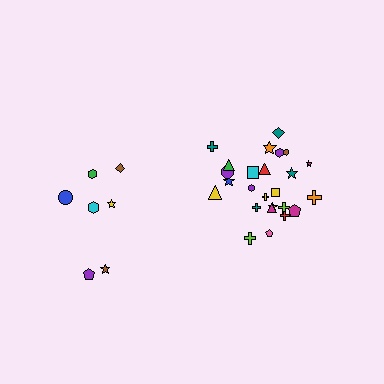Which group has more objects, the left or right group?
The right group.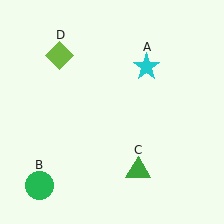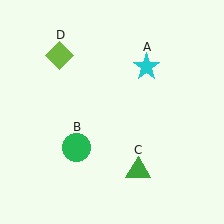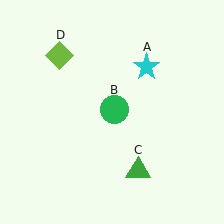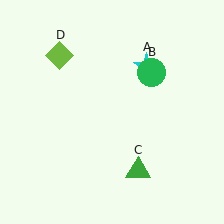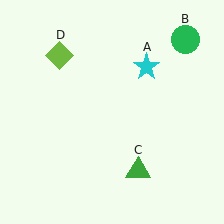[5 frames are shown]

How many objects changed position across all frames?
1 object changed position: green circle (object B).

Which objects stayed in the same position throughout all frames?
Cyan star (object A) and green triangle (object C) and lime diamond (object D) remained stationary.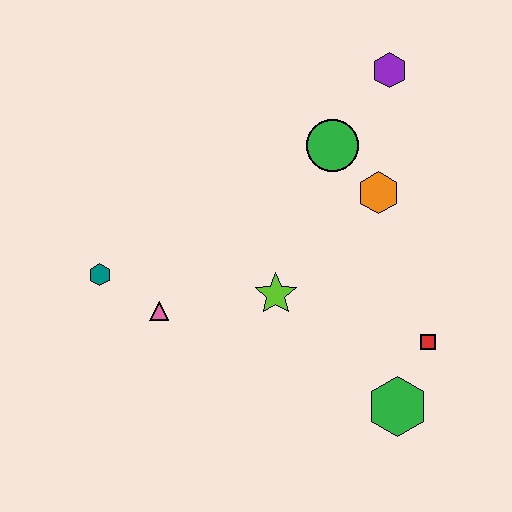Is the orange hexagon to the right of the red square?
No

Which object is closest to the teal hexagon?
The pink triangle is closest to the teal hexagon.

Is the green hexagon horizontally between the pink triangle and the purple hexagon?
No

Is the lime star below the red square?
No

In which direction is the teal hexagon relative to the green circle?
The teal hexagon is to the left of the green circle.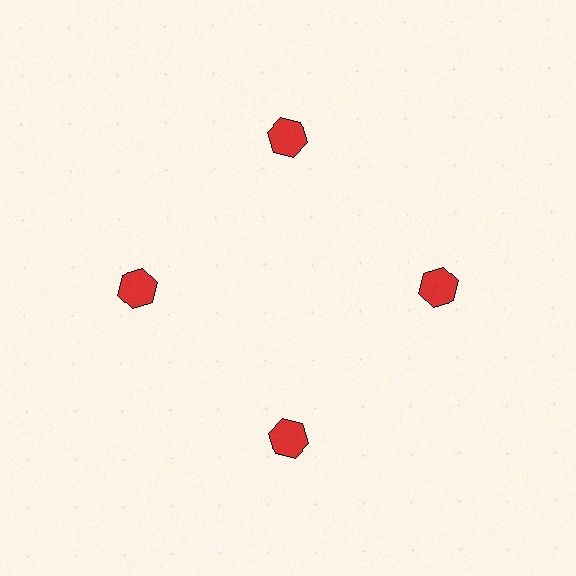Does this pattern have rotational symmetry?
Yes, this pattern has 4-fold rotational symmetry. It looks the same after rotating 90 degrees around the center.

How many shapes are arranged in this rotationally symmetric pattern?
There are 4 shapes, arranged in 4 groups of 1.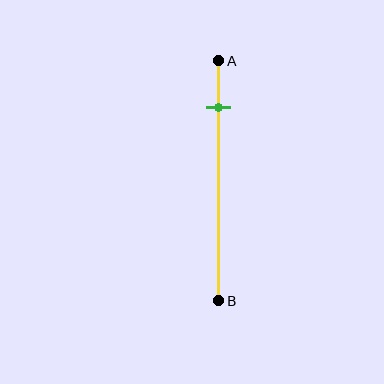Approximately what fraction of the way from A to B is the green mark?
The green mark is approximately 20% of the way from A to B.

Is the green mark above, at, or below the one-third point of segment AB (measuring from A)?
The green mark is above the one-third point of segment AB.